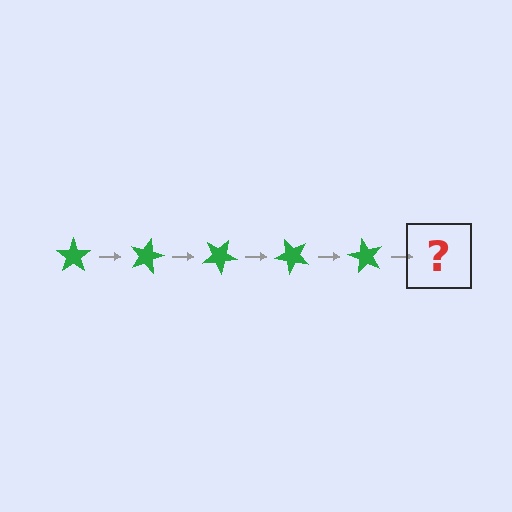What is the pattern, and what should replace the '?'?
The pattern is that the star rotates 15 degrees each step. The '?' should be a green star rotated 75 degrees.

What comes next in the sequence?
The next element should be a green star rotated 75 degrees.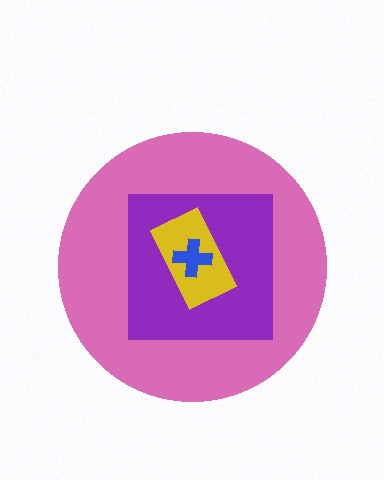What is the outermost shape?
The pink circle.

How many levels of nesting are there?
4.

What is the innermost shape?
The blue cross.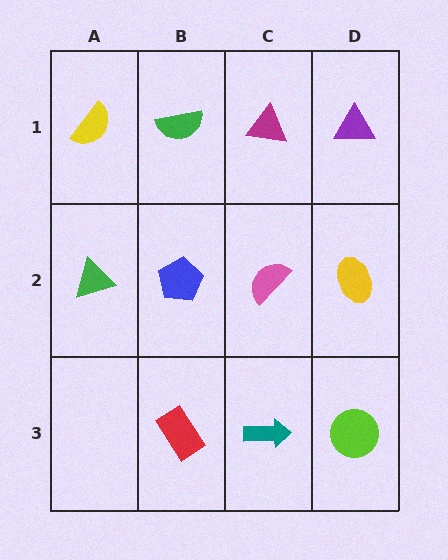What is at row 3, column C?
A teal arrow.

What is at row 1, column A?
A yellow semicircle.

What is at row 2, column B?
A blue pentagon.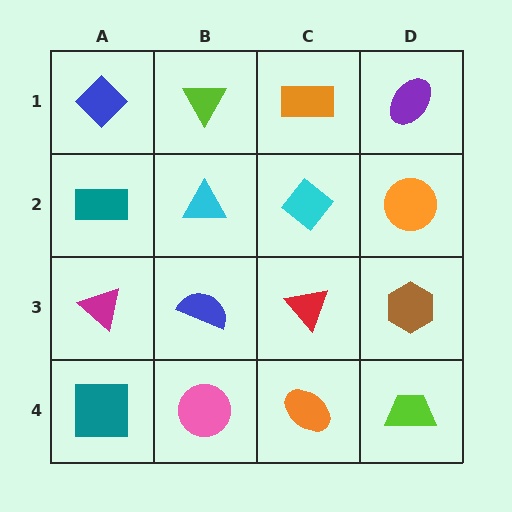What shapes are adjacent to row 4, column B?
A blue semicircle (row 3, column B), a teal square (row 4, column A), an orange ellipse (row 4, column C).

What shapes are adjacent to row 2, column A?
A blue diamond (row 1, column A), a magenta triangle (row 3, column A), a cyan triangle (row 2, column B).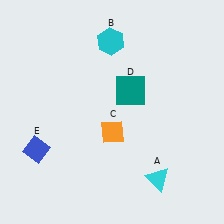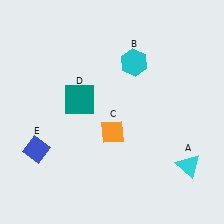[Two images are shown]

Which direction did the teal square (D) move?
The teal square (D) moved left.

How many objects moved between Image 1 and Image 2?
3 objects moved between the two images.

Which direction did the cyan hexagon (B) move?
The cyan hexagon (B) moved right.